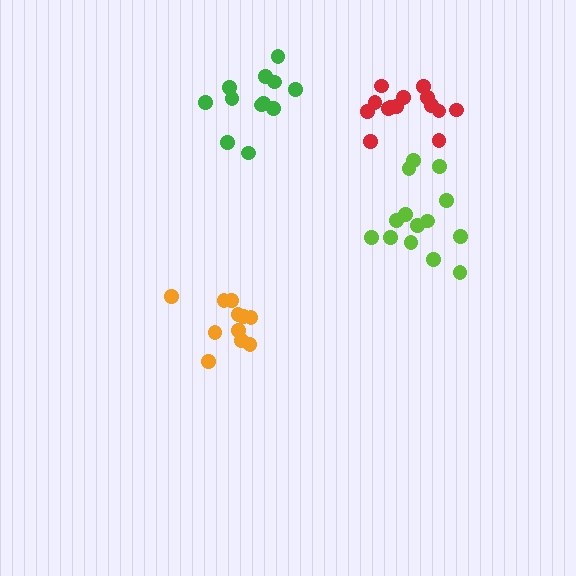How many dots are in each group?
Group 1: 14 dots, Group 2: 11 dots, Group 3: 12 dots, Group 4: 14 dots (51 total).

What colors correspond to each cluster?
The clusters are colored: red, orange, green, lime.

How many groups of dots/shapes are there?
There are 4 groups.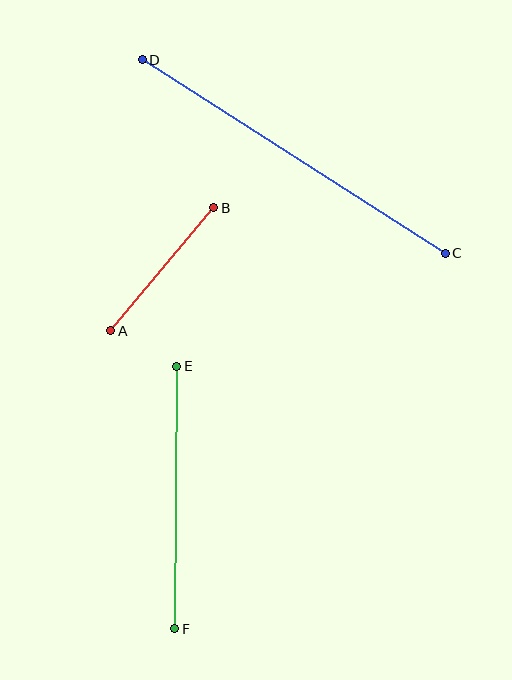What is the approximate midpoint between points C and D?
The midpoint is at approximately (294, 156) pixels.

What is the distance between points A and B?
The distance is approximately 160 pixels.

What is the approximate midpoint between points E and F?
The midpoint is at approximately (176, 498) pixels.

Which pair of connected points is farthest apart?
Points C and D are farthest apart.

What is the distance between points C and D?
The distance is approximately 359 pixels.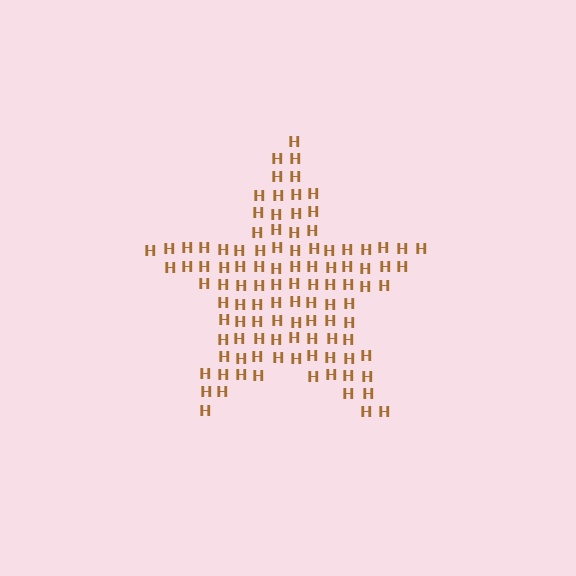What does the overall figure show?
The overall figure shows a star.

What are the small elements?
The small elements are letter H's.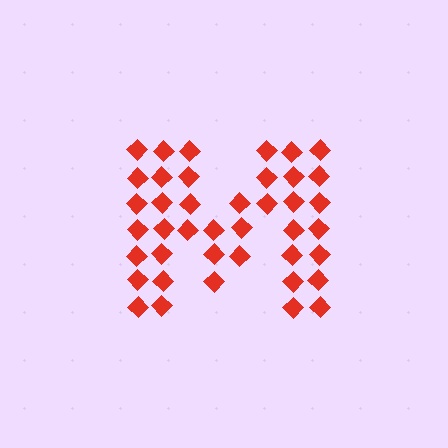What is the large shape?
The large shape is the letter M.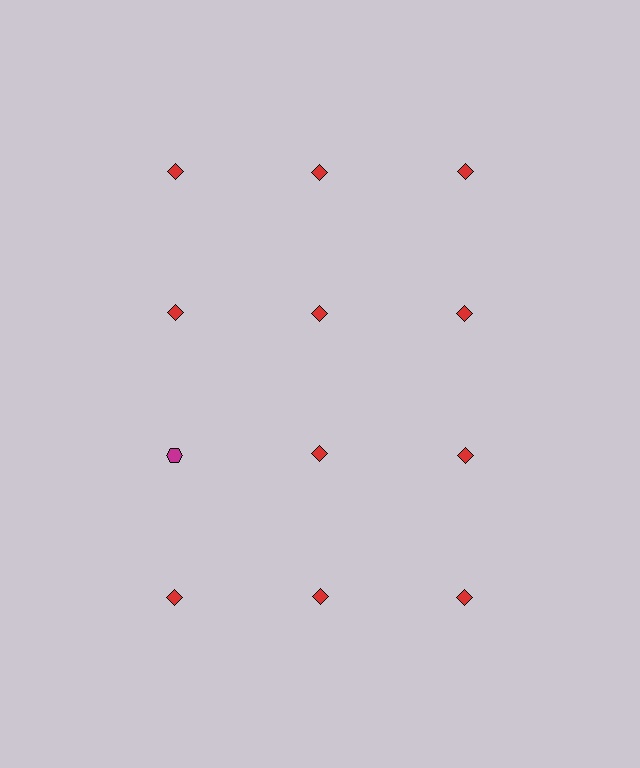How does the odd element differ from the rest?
It differs in both color (magenta instead of red) and shape (hexagon instead of diamond).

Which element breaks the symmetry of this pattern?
The magenta hexagon in the third row, leftmost column breaks the symmetry. All other shapes are red diamonds.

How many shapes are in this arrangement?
There are 12 shapes arranged in a grid pattern.